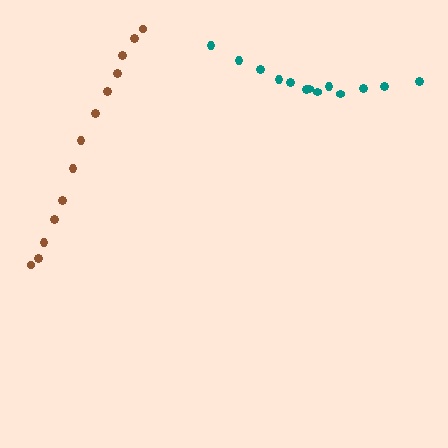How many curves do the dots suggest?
There are 2 distinct paths.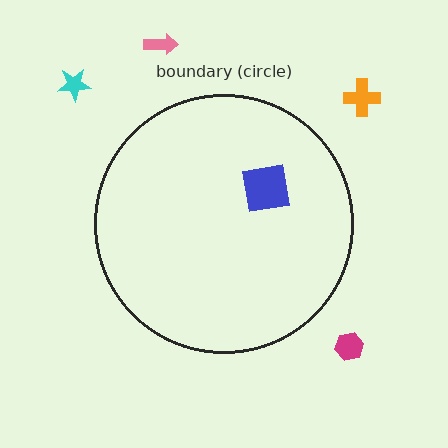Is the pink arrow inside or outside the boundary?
Outside.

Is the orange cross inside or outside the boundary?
Outside.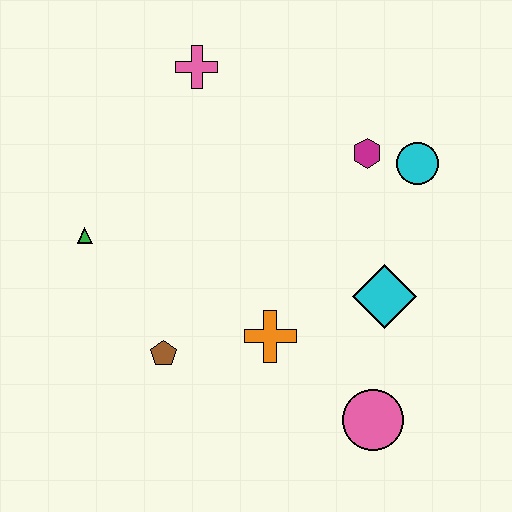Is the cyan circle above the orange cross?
Yes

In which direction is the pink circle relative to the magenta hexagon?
The pink circle is below the magenta hexagon.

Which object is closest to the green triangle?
The brown pentagon is closest to the green triangle.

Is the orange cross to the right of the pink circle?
No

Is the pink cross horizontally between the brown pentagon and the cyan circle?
Yes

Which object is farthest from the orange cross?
The pink cross is farthest from the orange cross.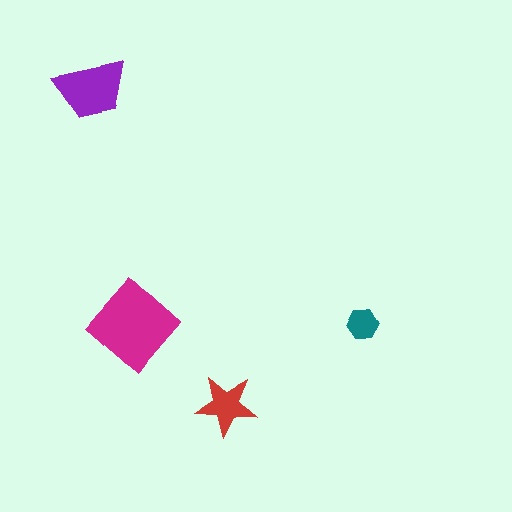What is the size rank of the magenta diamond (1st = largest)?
1st.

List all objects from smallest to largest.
The teal hexagon, the red star, the purple trapezoid, the magenta diamond.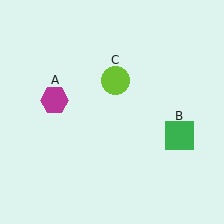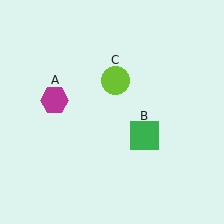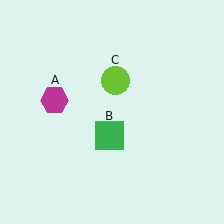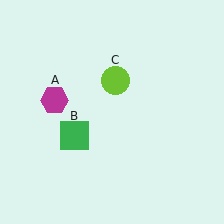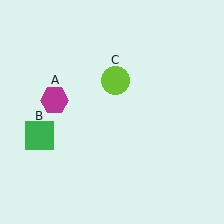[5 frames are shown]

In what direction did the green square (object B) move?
The green square (object B) moved left.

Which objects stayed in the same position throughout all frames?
Magenta hexagon (object A) and lime circle (object C) remained stationary.